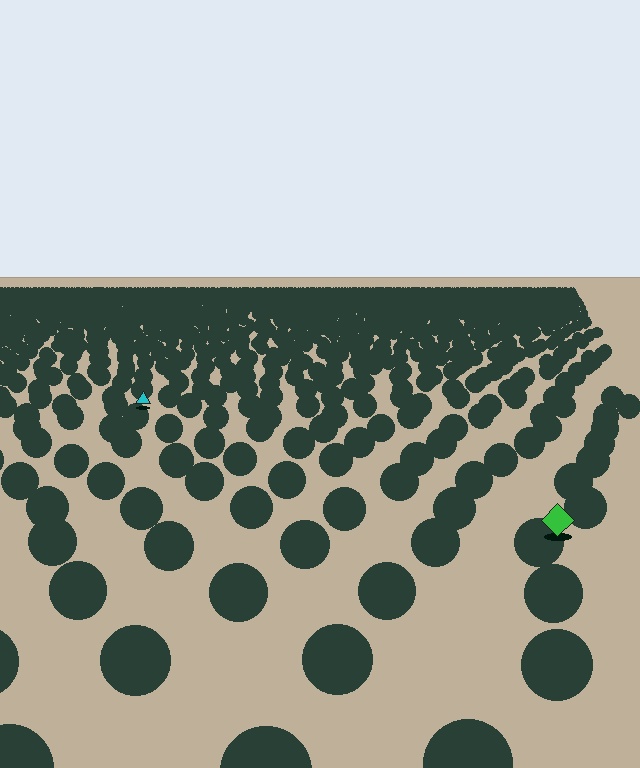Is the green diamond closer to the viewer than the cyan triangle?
Yes. The green diamond is closer — you can tell from the texture gradient: the ground texture is coarser near it.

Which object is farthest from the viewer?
The cyan triangle is farthest from the viewer. It appears smaller and the ground texture around it is denser.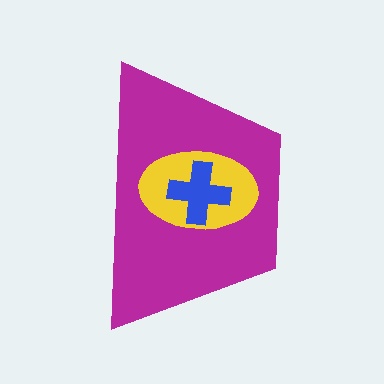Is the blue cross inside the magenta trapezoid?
Yes.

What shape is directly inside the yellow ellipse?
The blue cross.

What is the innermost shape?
The blue cross.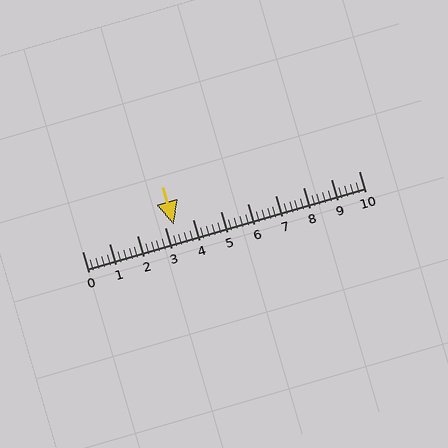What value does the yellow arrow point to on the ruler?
The yellow arrow points to approximately 3.3.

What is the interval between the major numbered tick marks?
The major tick marks are spaced 1 units apart.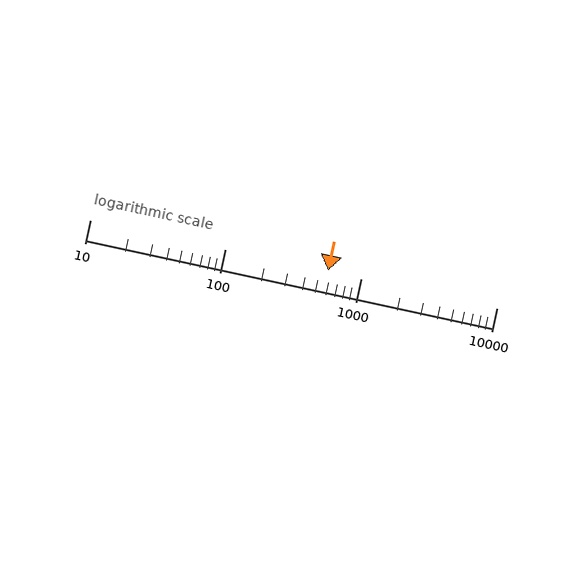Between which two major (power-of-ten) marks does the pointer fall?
The pointer is between 100 and 1000.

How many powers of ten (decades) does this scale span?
The scale spans 3 decades, from 10 to 10000.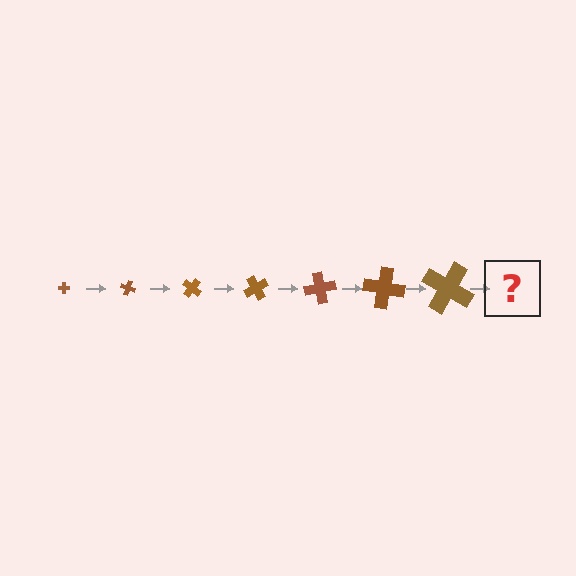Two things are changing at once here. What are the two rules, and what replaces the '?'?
The two rules are that the cross grows larger each step and it rotates 20 degrees each step. The '?' should be a cross, larger than the previous one and rotated 140 degrees from the start.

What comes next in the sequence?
The next element should be a cross, larger than the previous one and rotated 140 degrees from the start.